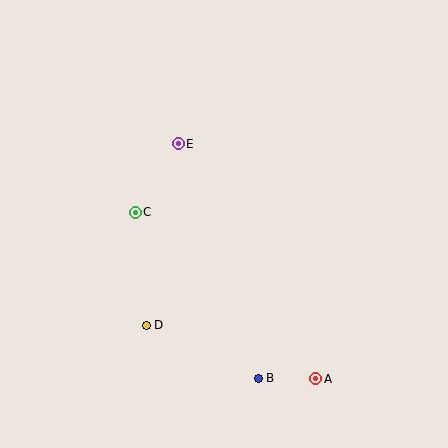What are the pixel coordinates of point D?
Point D is at (146, 325).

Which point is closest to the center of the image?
Point C at (135, 212) is closest to the center.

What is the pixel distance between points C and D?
The distance between C and D is 113 pixels.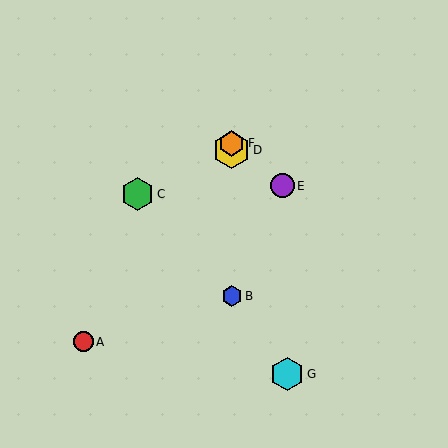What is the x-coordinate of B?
Object B is at x≈232.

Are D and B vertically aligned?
Yes, both are at x≈232.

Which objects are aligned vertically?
Objects B, D, F are aligned vertically.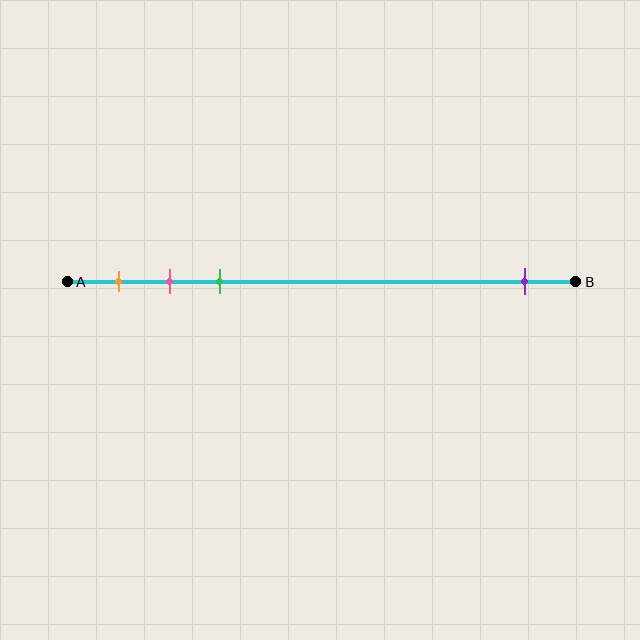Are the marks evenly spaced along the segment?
No, the marks are not evenly spaced.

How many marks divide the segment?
There are 4 marks dividing the segment.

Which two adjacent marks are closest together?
The pink and green marks are the closest adjacent pair.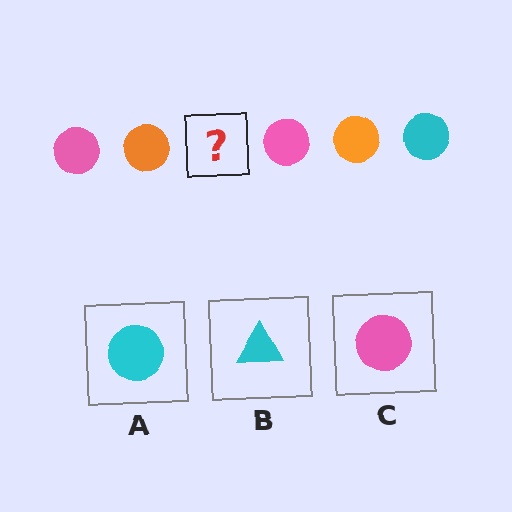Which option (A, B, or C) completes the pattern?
A.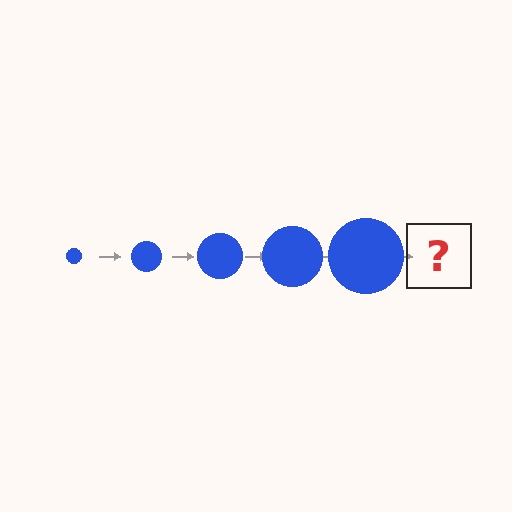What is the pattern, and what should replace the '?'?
The pattern is that the circle gets progressively larger each step. The '?' should be a blue circle, larger than the previous one.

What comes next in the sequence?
The next element should be a blue circle, larger than the previous one.